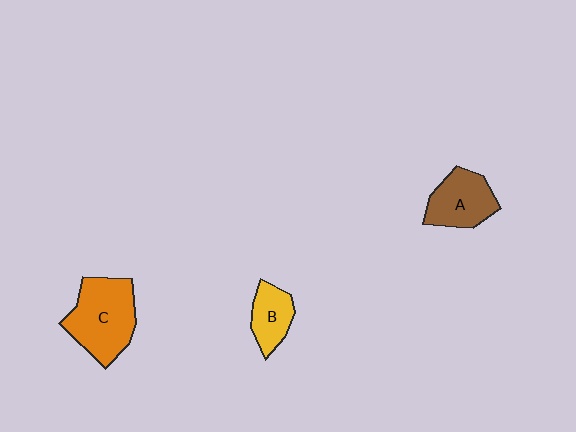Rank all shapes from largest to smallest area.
From largest to smallest: C (orange), A (brown), B (yellow).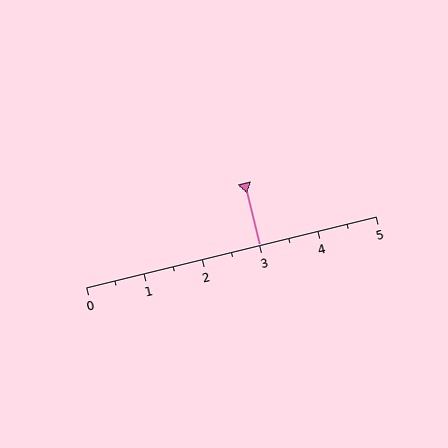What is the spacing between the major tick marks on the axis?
The major ticks are spaced 1 apart.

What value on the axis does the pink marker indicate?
The marker indicates approximately 3.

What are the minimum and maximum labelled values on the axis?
The axis runs from 0 to 5.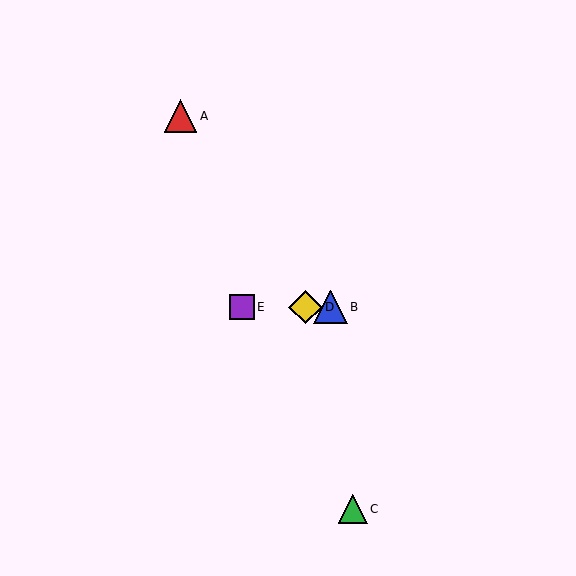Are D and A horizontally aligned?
No, D is at y≈307 and A is at y≈116.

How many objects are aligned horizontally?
3 objects (B, D, E) are aligned horizontally.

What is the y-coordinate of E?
Object E is at y≈307.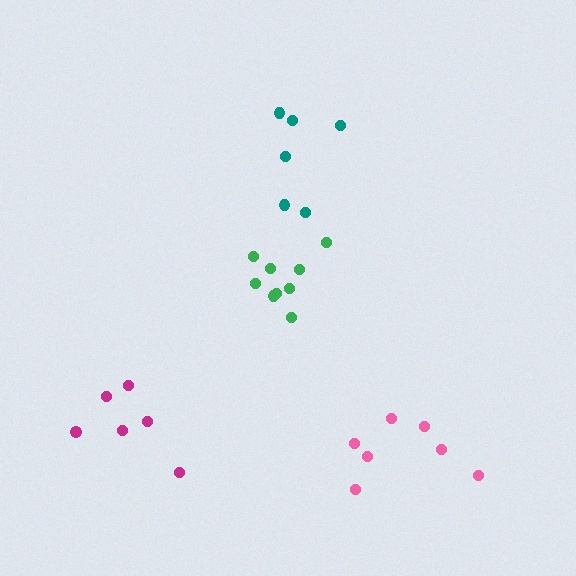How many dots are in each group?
Group 1: 6 dots, Group 2: 9 dots, Group 3: 7 dots, Group 4: 6 dots (28 total).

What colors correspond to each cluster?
The clusters are colored: teal, green, pink, magenta.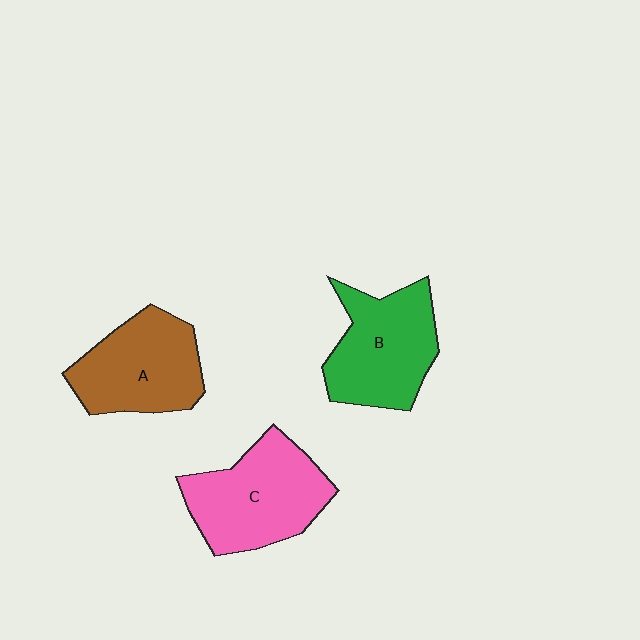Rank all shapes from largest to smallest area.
From largest to smallest: C (pink), B (green), A (brown).